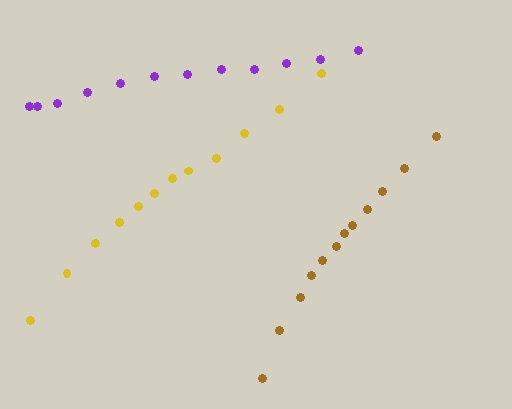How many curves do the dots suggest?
There are 3 distinct paths.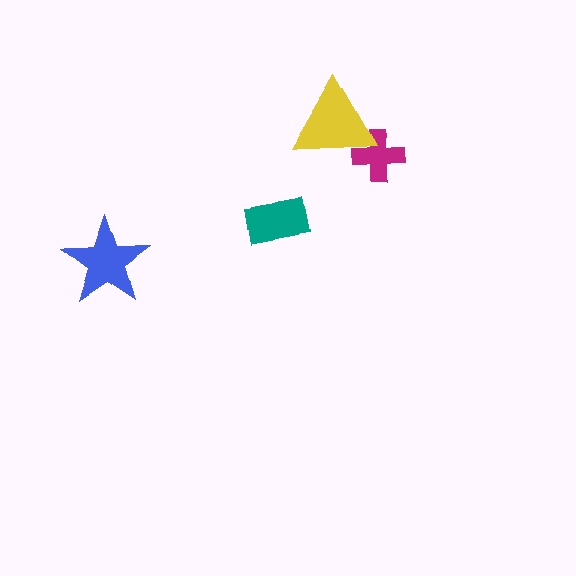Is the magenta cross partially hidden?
Yes, it is partially covered by another shape.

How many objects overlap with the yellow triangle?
1 object overlaps with the yellow triangle.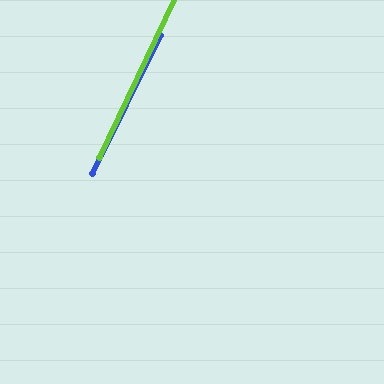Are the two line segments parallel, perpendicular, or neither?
Parallel — their directions differ by only 0.9°.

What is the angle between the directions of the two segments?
Approximately 1 degree.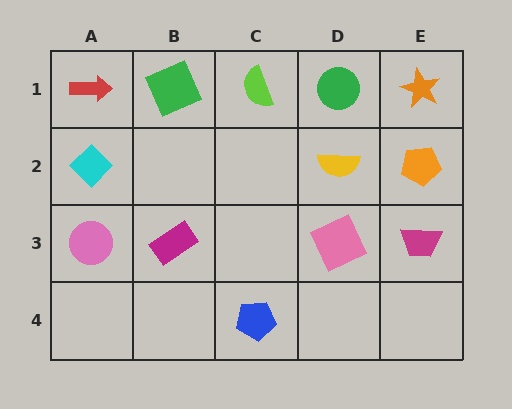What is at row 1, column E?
An orange star.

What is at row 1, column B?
A green square.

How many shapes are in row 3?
4 shapes.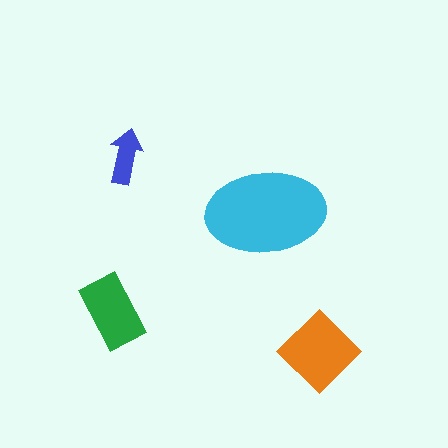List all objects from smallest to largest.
The blue arrow, the green rectangle, the orange diamond, the cyan ellipse.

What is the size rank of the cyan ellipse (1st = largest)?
1st.